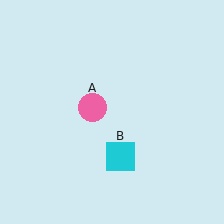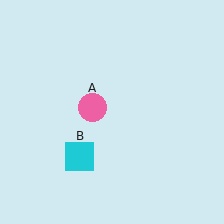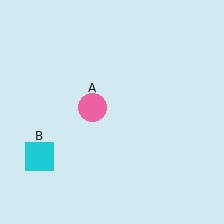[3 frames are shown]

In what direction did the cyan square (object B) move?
The cyan square (object B) moved left.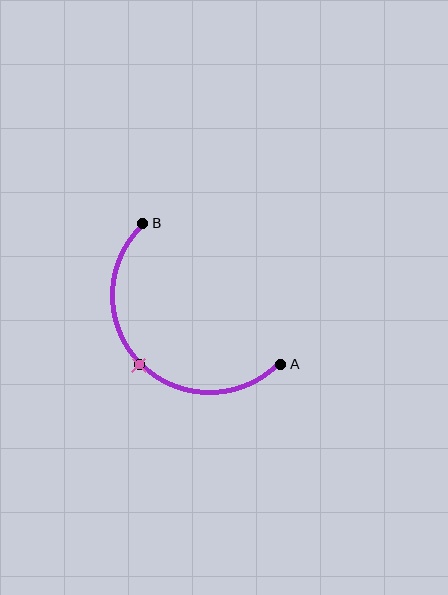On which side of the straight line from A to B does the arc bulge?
The arc bulges below and to the left of the straight line connecting A and B.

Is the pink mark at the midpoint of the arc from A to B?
Yes. The pink mark lies on the arc at equal arc-length from both A and B — it is the arc midpoint.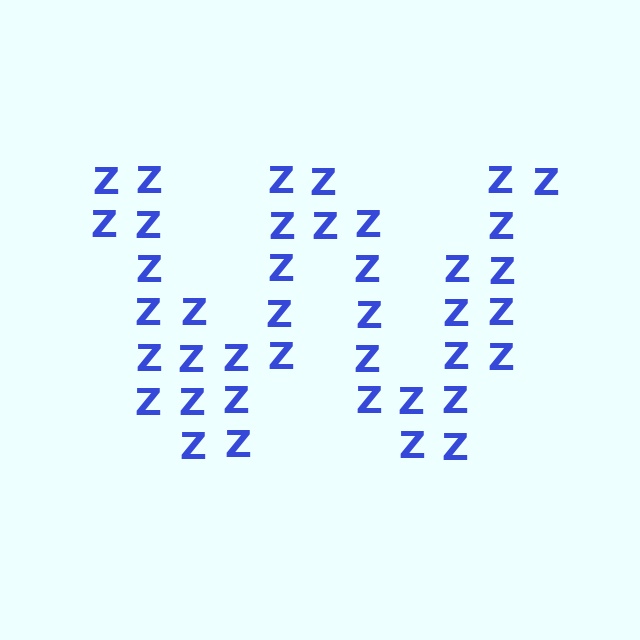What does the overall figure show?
The overall figure shows the letter W.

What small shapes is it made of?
It is made of small letter Z's.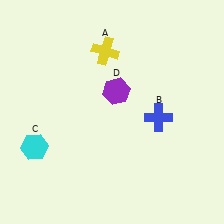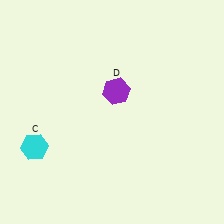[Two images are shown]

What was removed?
The blue cross (B), the yellow cross (A) were removed in Image 2.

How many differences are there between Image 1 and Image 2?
There are 2 differences between the two images.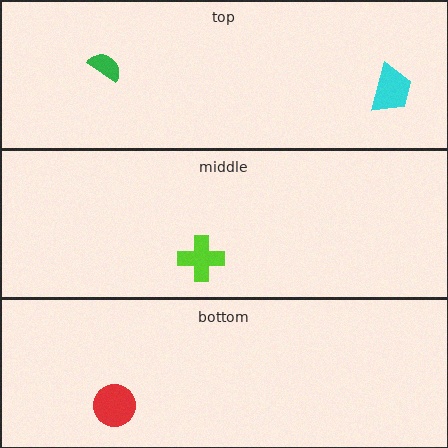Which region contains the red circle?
The bottom region.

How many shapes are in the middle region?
1.